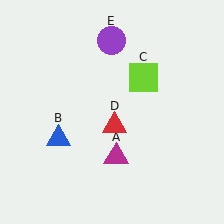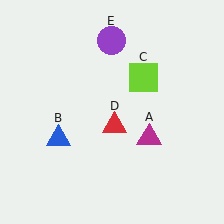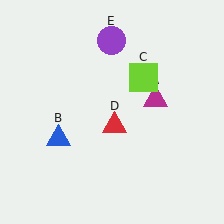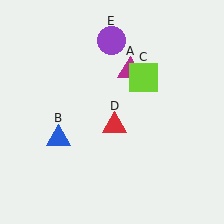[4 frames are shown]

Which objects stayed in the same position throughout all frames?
Blue triangle (object B) and lime square (object C) and red triangle (object D) and purple circle (object E) remained stationary.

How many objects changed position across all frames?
1 object changed position: magenta triangle (object A).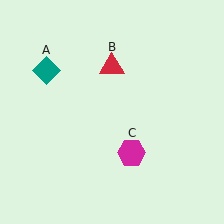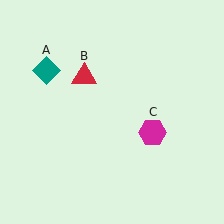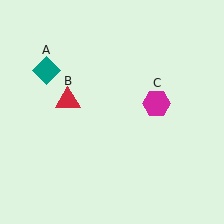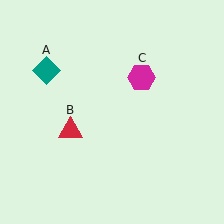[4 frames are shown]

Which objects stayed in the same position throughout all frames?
Teal diamond (object A) remained stationary.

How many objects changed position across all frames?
2 objects changed position: red triangle (object B), magenta hexagon (object C).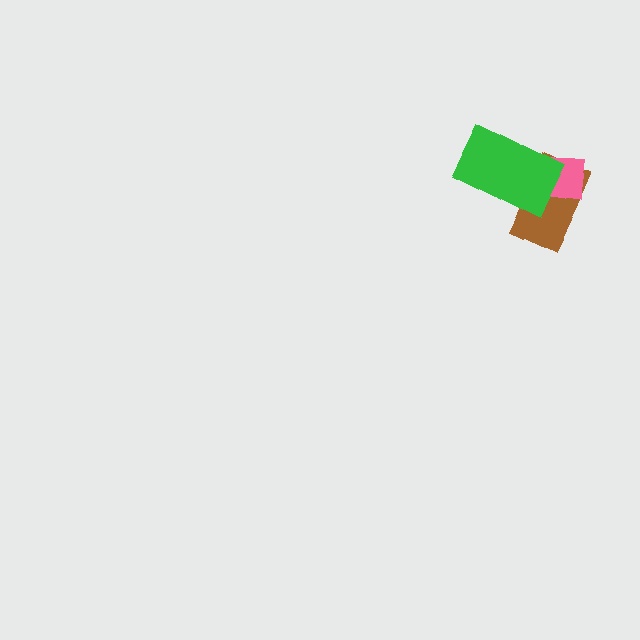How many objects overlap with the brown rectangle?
2 objects overlap with the brown rectangle.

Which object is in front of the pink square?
The green rectangle is in front of the pink square.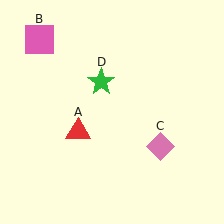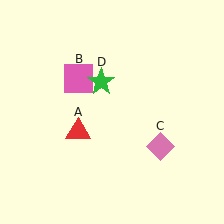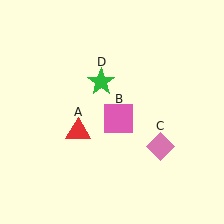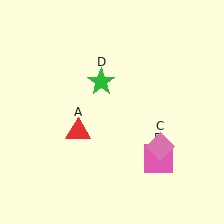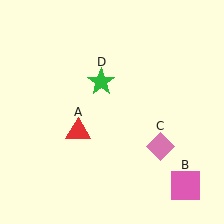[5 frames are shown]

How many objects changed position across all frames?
1 object changed position: pink square (object B).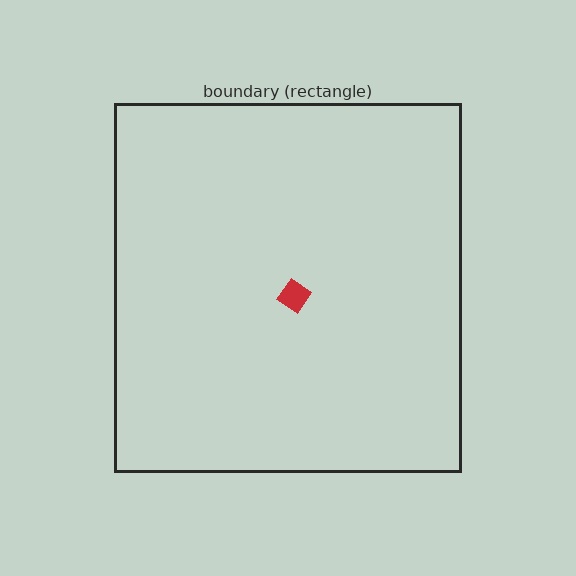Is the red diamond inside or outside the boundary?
Inside.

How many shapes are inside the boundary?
1 inside, 0 outside.